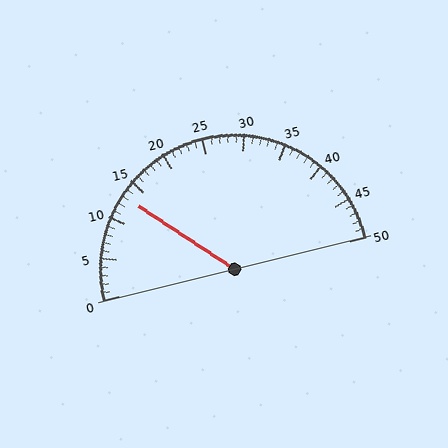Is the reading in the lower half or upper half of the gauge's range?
The reading is in the lower half of the range (0 to 50).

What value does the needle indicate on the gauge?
The needle indicates approximately 13.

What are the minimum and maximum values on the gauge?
The gauge ranges from 0 to 50.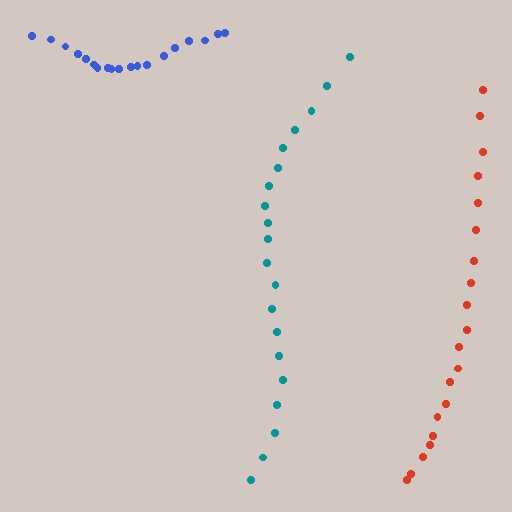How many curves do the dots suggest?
There are 3 distinct paths.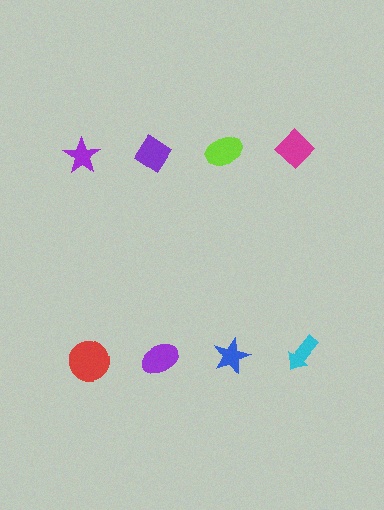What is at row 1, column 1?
A purple star.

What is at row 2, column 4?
A cyan arrow.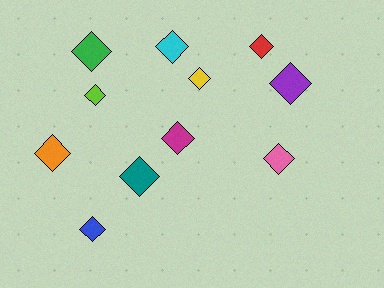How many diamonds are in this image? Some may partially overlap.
There are 11 diamonds.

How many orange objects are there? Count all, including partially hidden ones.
There is 1 orange object.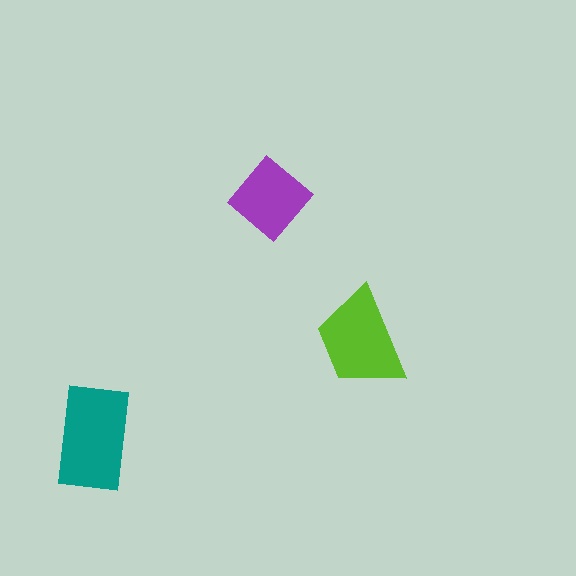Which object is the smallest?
The purple diamond.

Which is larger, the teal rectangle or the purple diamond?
The teal rectangle.